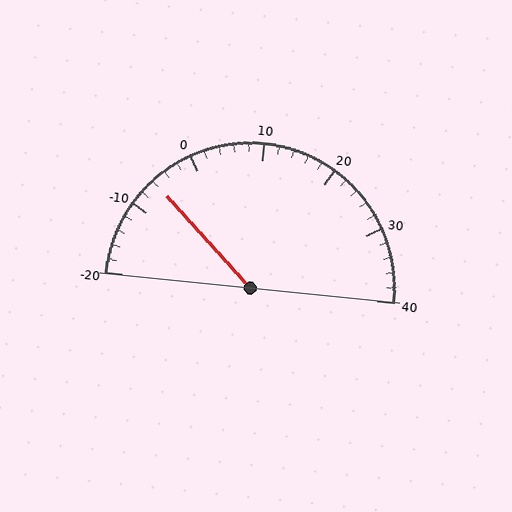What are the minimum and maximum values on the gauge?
The gauge ranges from -20 to 40.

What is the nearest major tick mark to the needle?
The nearest major tick mark is -10.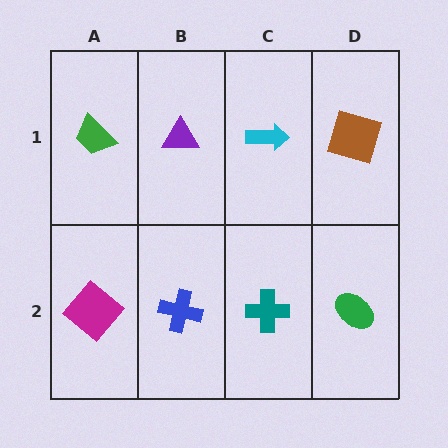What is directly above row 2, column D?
A brown square.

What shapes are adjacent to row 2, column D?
A brown square (row 1, column D), a teal cross (row 2, column C).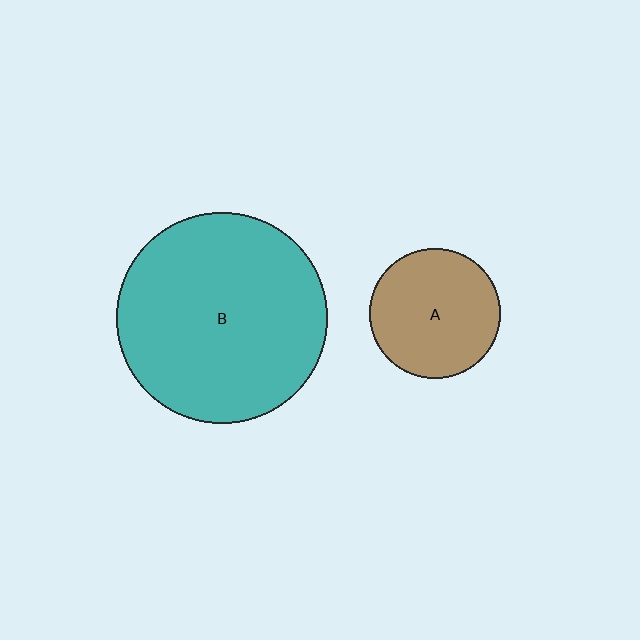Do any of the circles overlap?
No, none of the circles overlap.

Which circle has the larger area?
Circle B (teal).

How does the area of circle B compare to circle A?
Approximately 2.6 times.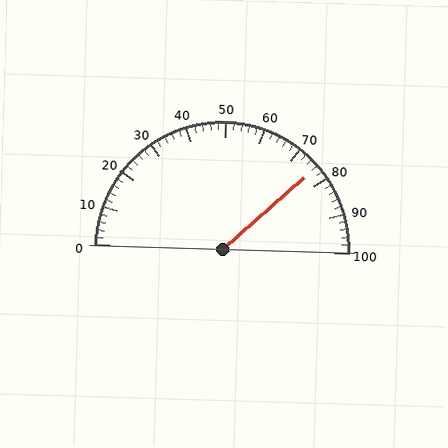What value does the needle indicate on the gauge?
The needle indicates approximately 76.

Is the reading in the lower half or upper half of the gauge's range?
The reading is in the upper half of the range (0 to 100).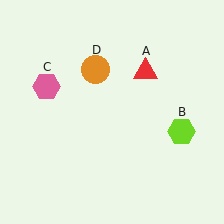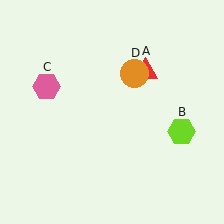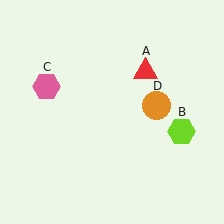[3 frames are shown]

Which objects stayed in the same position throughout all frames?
Red triangle (object A) and lime hexagon (object B) and pink hexagon (object C) remained stationary.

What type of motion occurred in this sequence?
The orange circle (object D) rotated clockwise around the center of the scene.